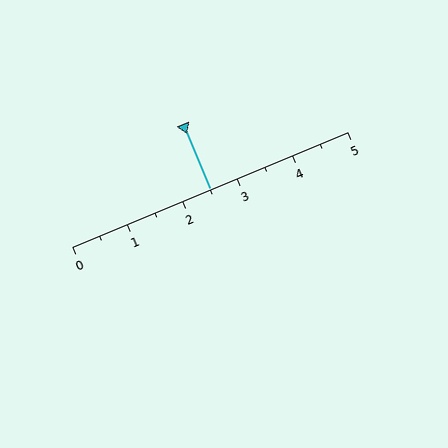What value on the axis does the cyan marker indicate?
The marker indicates approximately 2.5.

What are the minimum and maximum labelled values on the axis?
The axis runs from 0 to 5.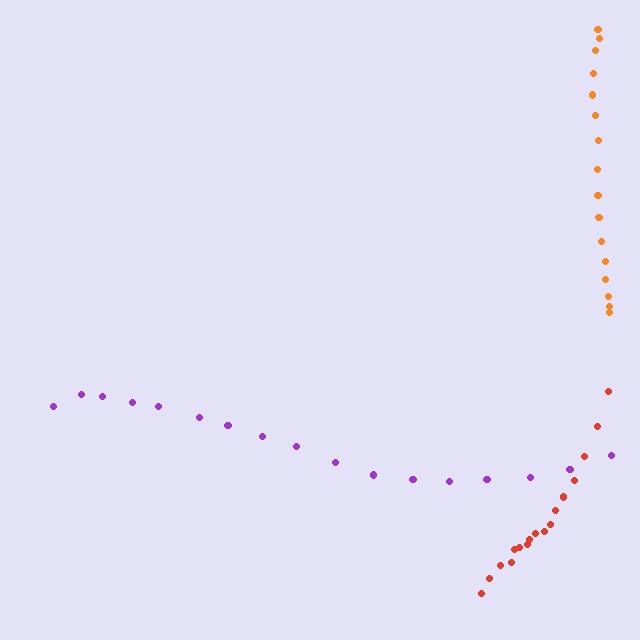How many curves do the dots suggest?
There are 3 distinct paths.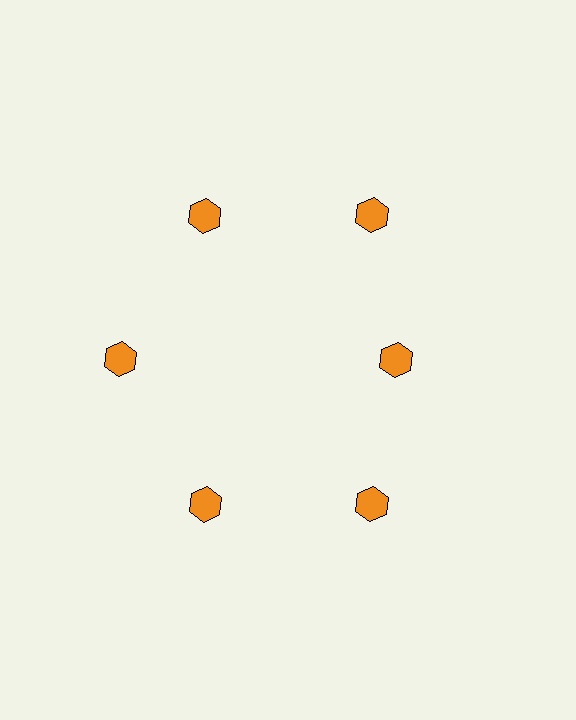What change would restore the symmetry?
The symmetry would be restored by moving it outward, back onto the ring so that all 6 hexagons sit at equal angles and equal distance from the center.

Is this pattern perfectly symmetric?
No. The 6 orange hexagons are arranged in a ring, but one element near the 3 o'clock position is pulled inward toward the center, breaking the 6-fold rotational symmetry.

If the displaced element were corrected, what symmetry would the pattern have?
It would have 6-fold rotational symmetry — the pattern would map onto itself every 60 degrees.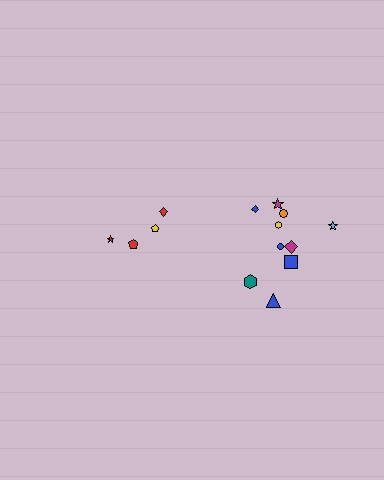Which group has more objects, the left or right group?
The right group.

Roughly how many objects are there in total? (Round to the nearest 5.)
Roughly 15 objects in total.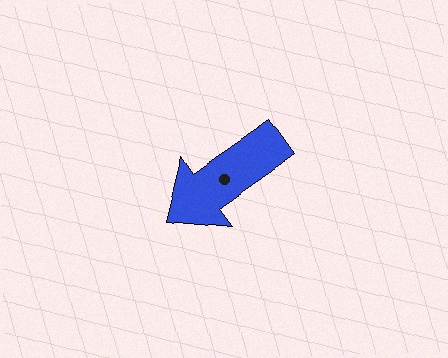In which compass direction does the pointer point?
Southwest.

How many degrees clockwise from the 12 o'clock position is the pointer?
Approximately 235 degrees.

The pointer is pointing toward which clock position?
Roughly 8 o'clock.